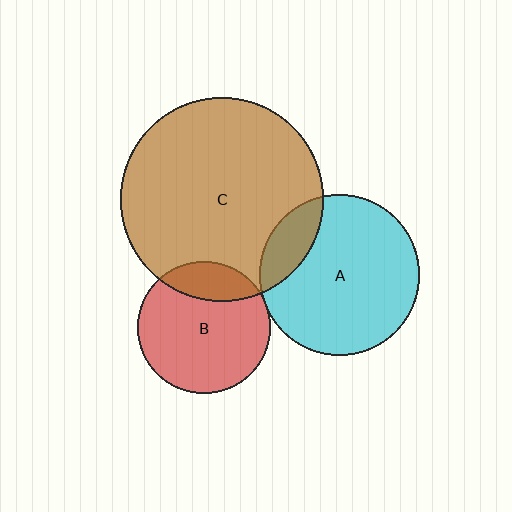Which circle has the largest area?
Circle C (brown).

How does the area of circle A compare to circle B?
Approximately 1.5 times.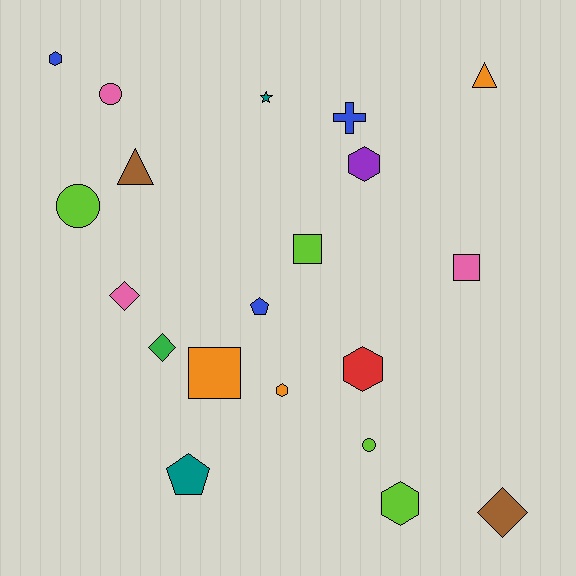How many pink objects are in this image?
There are 3 pink objects.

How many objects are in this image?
There are 20 objects.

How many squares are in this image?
There are 3 squares.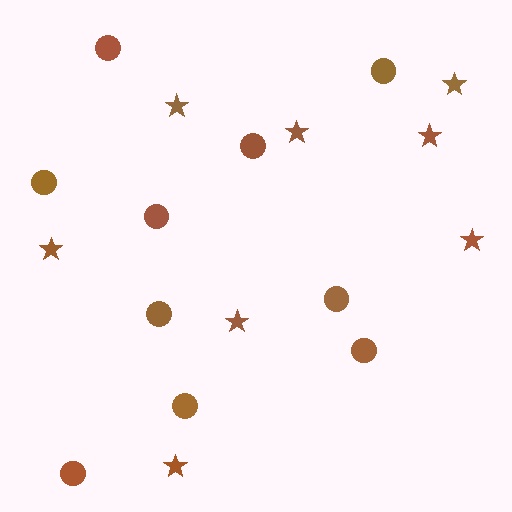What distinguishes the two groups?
There are 2 groups: one group of circles (10) and one group of stars (8).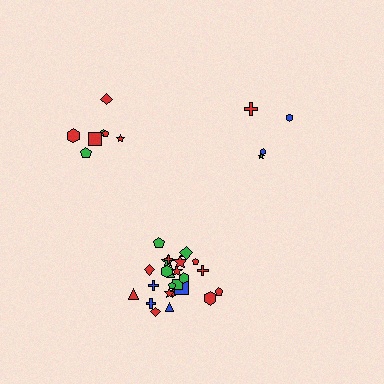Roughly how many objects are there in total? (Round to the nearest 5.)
Roughly 35 objects in total.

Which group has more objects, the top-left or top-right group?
The top-left group.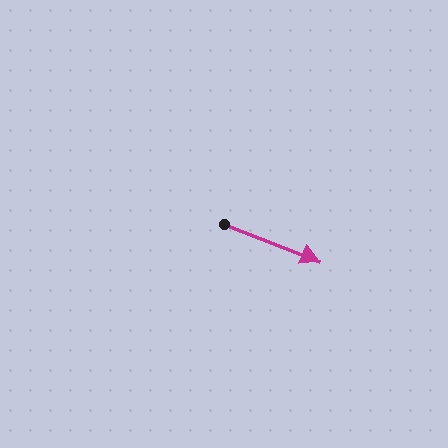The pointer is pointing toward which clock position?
Roughly 4 o'clock.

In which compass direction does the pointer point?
East.